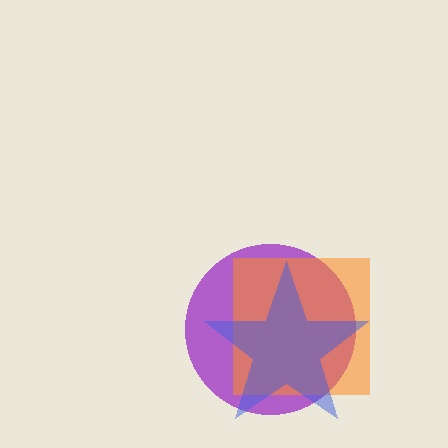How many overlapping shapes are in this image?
There are 3 overlapping shapes in the image.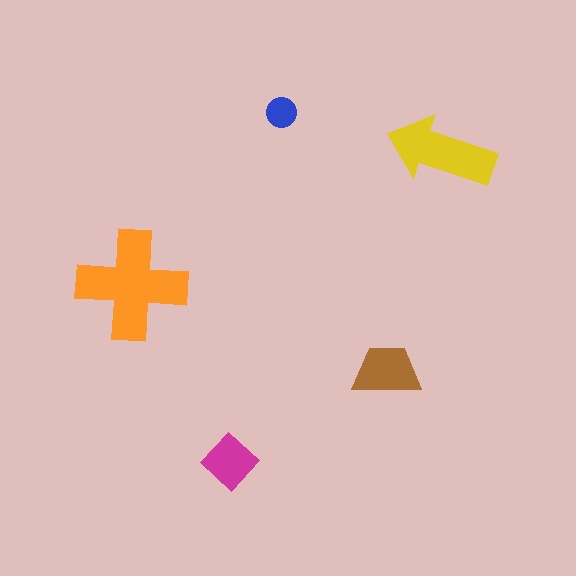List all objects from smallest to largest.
The blue circle, the magenta diamond, the brown trapezoid, the yellow arrow, the orange cross.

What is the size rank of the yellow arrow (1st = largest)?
2nd.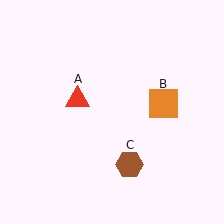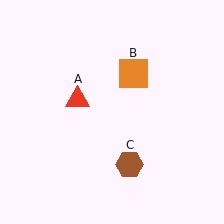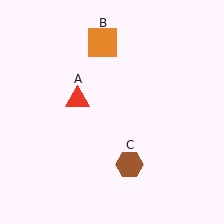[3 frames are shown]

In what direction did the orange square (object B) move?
The orange square (object B) moved up and to the left.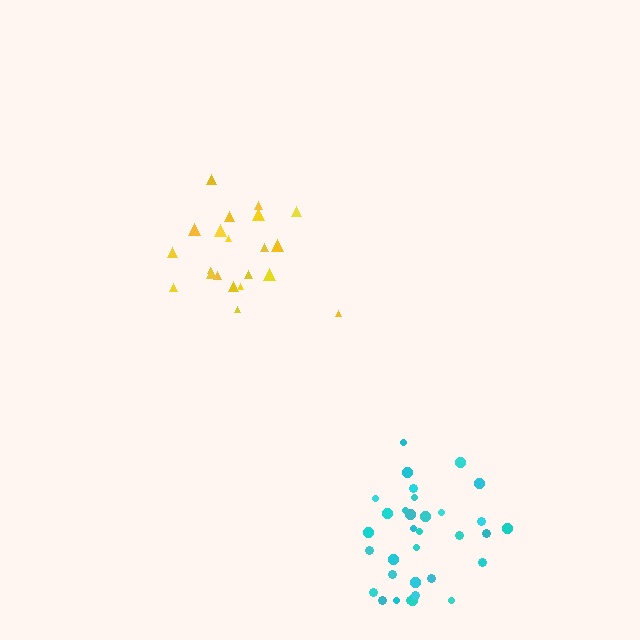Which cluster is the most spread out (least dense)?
Yellow.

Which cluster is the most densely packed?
Cyan.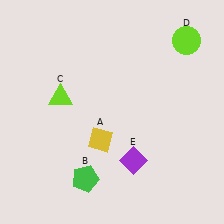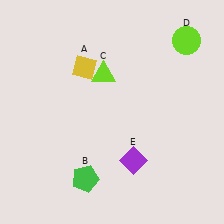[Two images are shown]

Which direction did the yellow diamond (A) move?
The yellow diamond (A) moved up.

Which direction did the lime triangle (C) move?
The lime triangle (C) moved right.